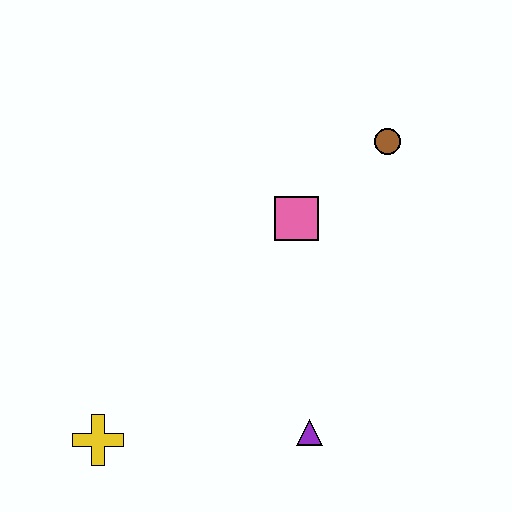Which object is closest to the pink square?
The brown circle is closest to the pink square.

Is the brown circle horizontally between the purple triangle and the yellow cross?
No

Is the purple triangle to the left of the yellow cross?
No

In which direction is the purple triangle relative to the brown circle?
The purple triangle is below the brown circle.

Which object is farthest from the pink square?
The yellow cross is farthest from the pink square.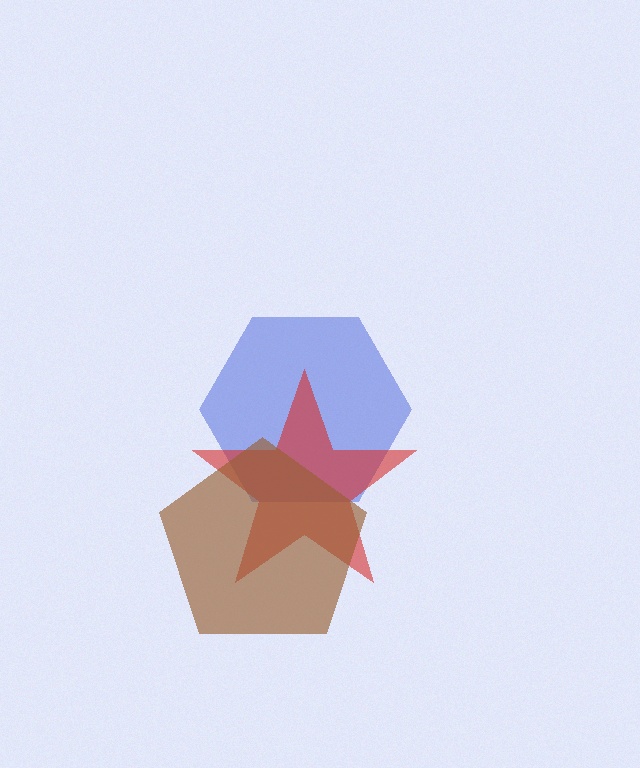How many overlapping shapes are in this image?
There are 3 overlapping shapes in the image.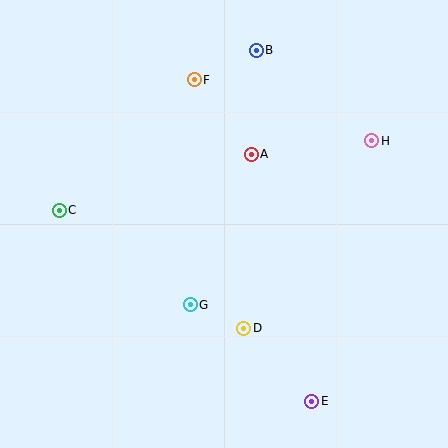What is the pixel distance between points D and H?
The distance between D and H is 227 pixels.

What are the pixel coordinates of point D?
Point D is at (244, 328).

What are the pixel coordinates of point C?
Point C is at (59, 210).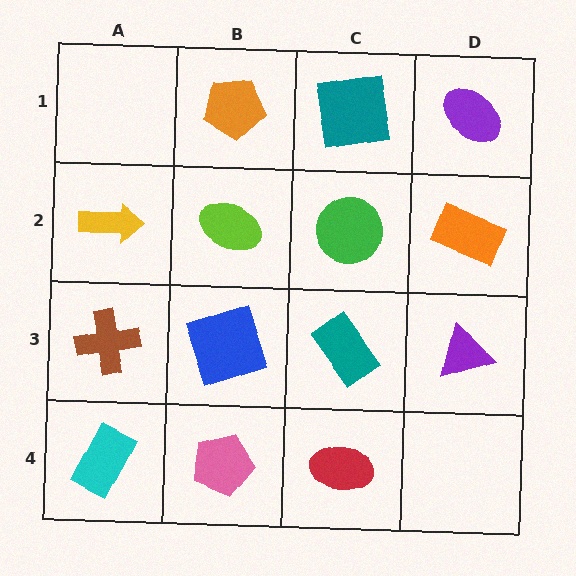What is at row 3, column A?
A brown cross.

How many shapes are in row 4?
3 shapes.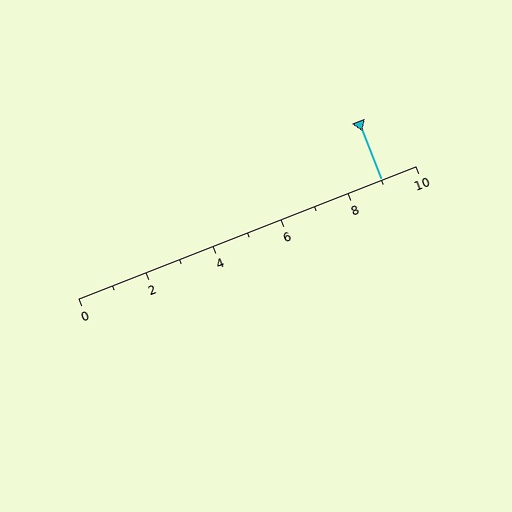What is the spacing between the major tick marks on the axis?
The major ticks are spaced 2 apart.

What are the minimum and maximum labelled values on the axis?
The axis runs from 0 to 10.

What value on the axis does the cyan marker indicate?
The marker indicates approximately 9.